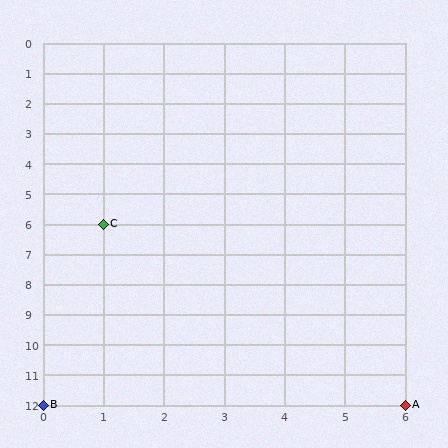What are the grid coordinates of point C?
Point C is at grid coordinates (1, 6).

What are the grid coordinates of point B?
Point B is at grid coordinates (0, 12).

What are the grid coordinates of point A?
Point A is at grid coordinates (6, 12).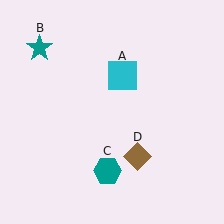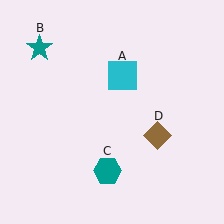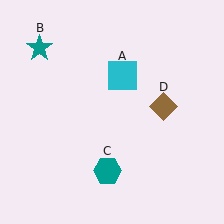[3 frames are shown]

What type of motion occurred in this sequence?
The brown diamond (object D) rotated counterclockwise around the center of the scene.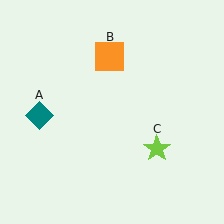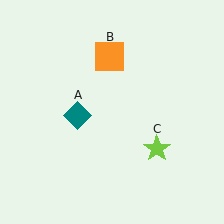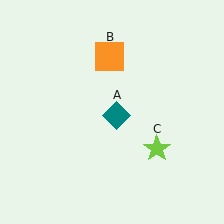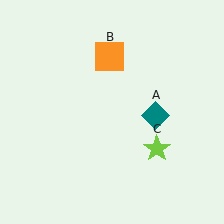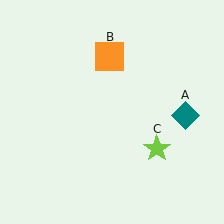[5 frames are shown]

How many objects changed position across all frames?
1 object changed position: teal diamond (object A).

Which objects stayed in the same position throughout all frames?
Orange square (object B) and lime star (object C) remained stationary.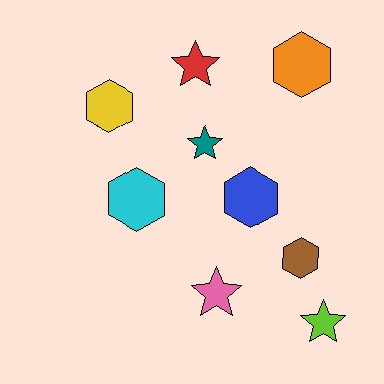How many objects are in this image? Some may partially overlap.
There are 9 objects.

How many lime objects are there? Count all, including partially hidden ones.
There is 1 lime object.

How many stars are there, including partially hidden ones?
There are 4 stars.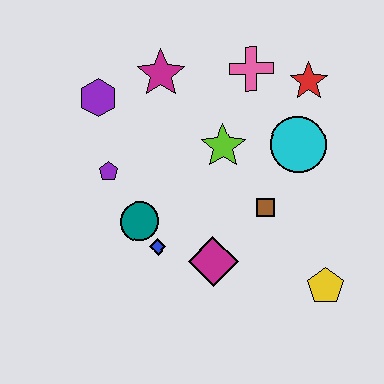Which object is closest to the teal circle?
The blue diamond is closest to the teal circle.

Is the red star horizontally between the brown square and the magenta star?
No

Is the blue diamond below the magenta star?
Yes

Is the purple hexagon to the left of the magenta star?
Yes